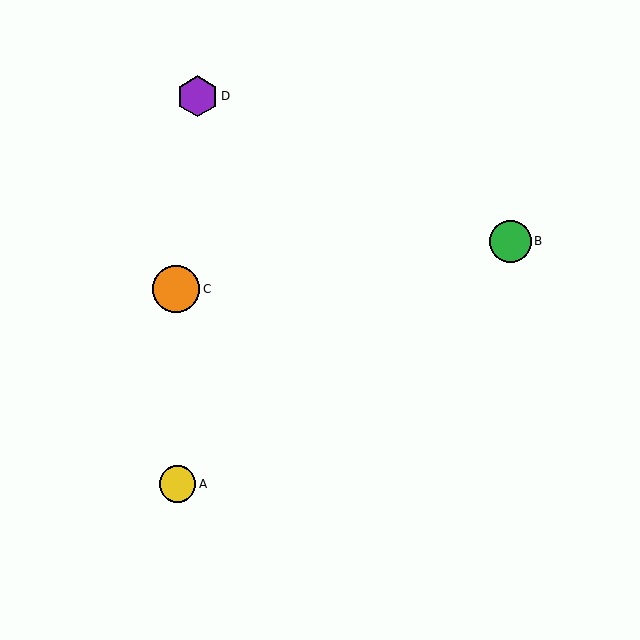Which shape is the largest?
The orange circle (labeled C) is the largest.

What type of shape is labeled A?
Shape A is a yellow circle.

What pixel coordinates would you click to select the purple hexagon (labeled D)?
Click at (198, 96) to select the purple hexagon D.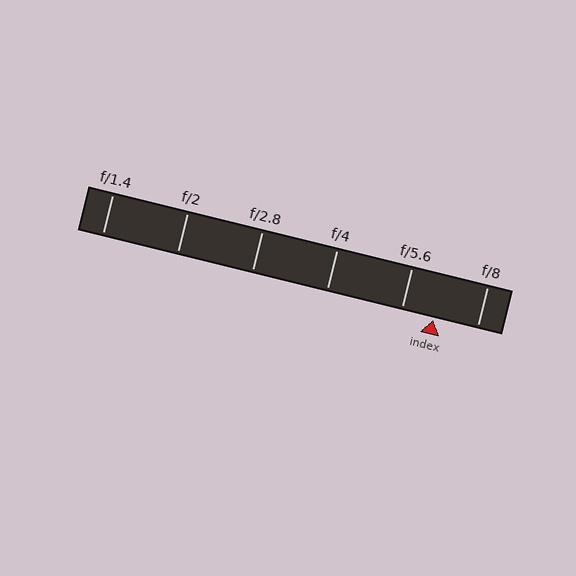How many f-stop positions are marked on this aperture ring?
There are 6 f-stop positions marked.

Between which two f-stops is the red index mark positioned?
The index mark is between f/5.6 and f/8.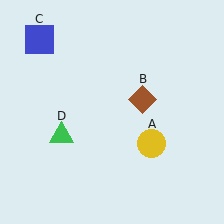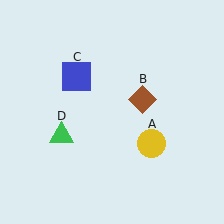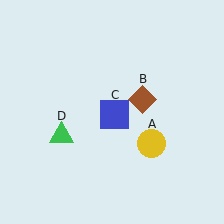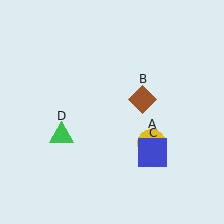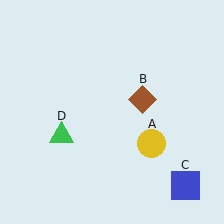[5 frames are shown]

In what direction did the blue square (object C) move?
The blue square (object C) moved down and to the right.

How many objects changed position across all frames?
1 object changed position: blue square (object C).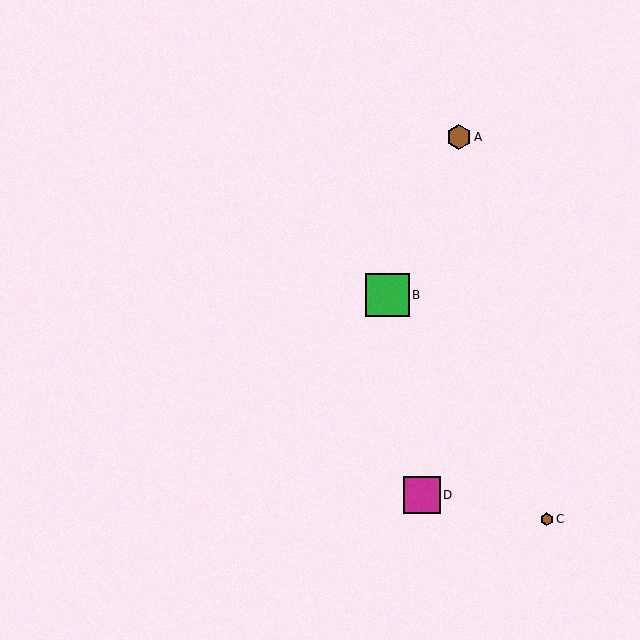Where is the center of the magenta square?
The center of the magenta square is at (422, 495).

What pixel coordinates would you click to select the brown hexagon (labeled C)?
Click at (547, 519) to select the brown hexagon C.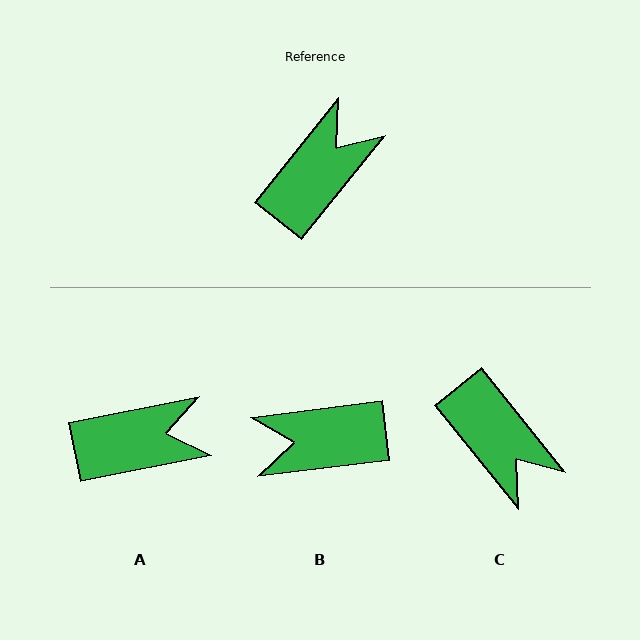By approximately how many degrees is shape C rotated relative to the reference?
Approximately 103 degrees clockwise.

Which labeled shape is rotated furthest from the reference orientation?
B, about 136 degrees away.